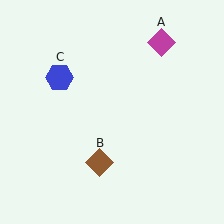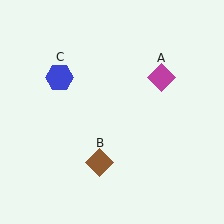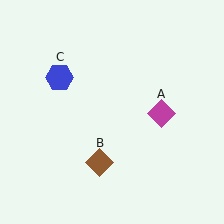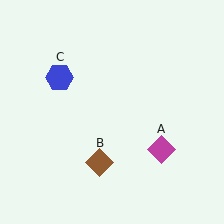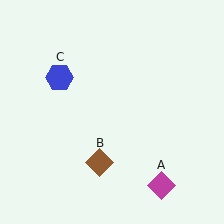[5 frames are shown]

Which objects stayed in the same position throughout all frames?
Brown diamond (object B) and blue hexagon (object C) remained stationary.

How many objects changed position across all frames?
1 object changed position: magenta diamond (object A).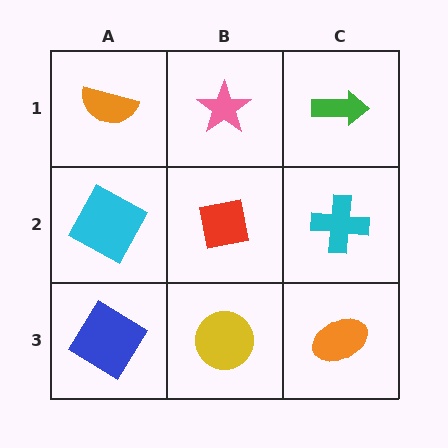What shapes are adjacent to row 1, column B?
A red square (row 2, column B), an orange semicircle (row 1, column A), a green arrow (row 1, column C).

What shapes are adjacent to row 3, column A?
A cyan square (row 2, column A), a yellow circle (row 3, column B).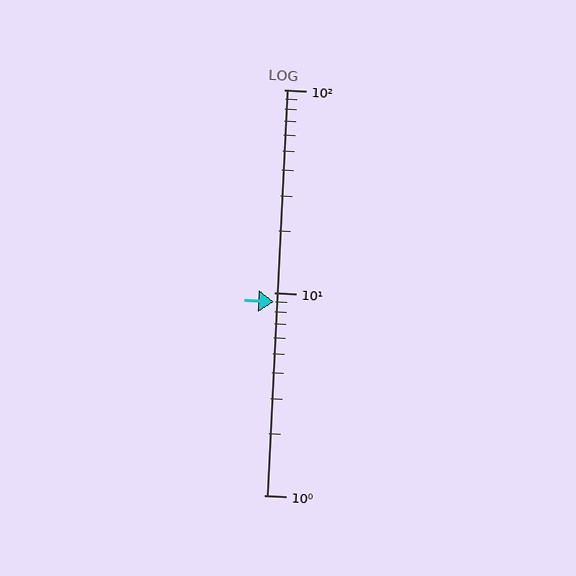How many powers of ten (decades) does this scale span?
The scale spans 2 decades, from 1 to 100.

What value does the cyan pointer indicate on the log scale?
The pointer indicates approximately 9.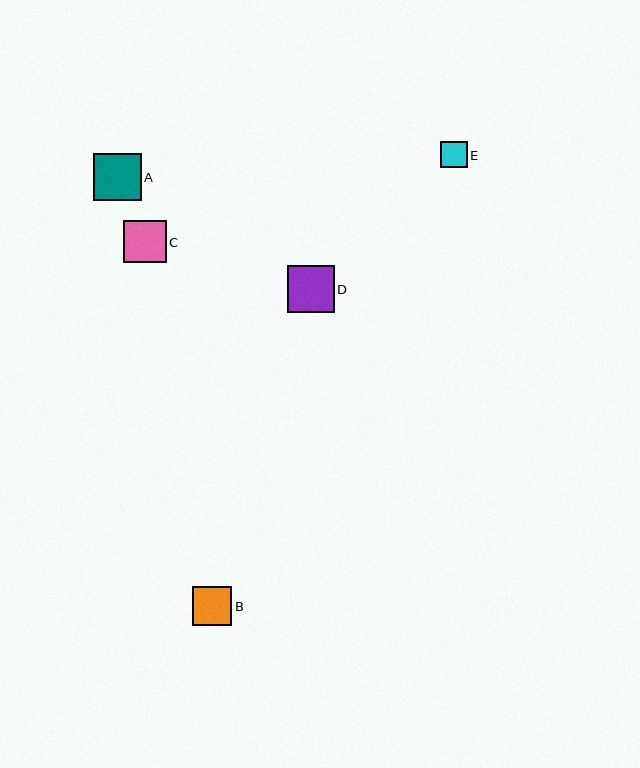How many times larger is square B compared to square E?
Square B is approximately 1.5 times the size of square E.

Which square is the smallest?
Square E is the smallest with a size of approximately 26 pixels.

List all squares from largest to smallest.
From largest to smallest: A, D, C, B, E.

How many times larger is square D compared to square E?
Square D is approximately 1.8 times the size of square E.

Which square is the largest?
Square A is the largest with a size of approximately 47 pixels.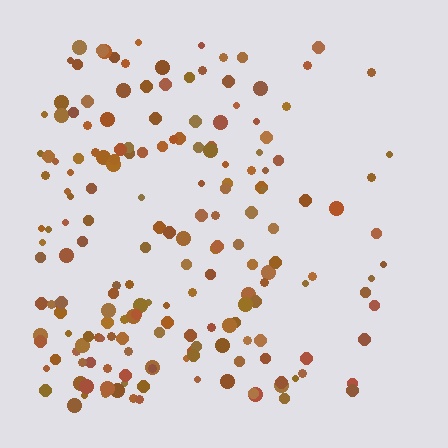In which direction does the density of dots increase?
From right to left, with the left side densest.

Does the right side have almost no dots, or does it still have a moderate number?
Still a moderate number, just noticeably fewer than the left.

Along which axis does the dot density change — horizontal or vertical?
Horizontal.